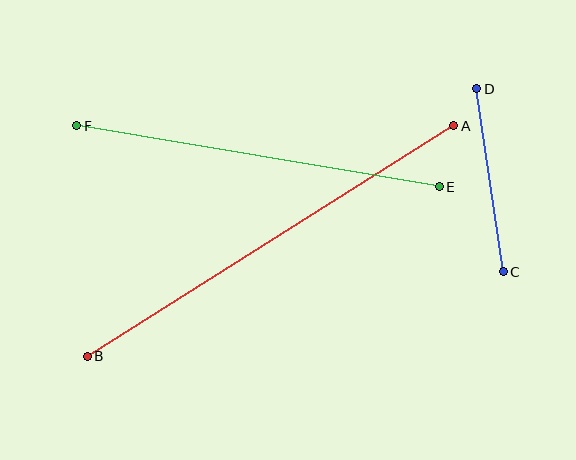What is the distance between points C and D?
The distance is approximately 185 pixels.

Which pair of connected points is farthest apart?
Points A and B are farthest apart.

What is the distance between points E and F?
The distance is approximately 368 pixels.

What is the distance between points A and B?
The distance is approximately 433 pixels.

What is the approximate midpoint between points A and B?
The midpoint is at approximately (271, 241) pixels.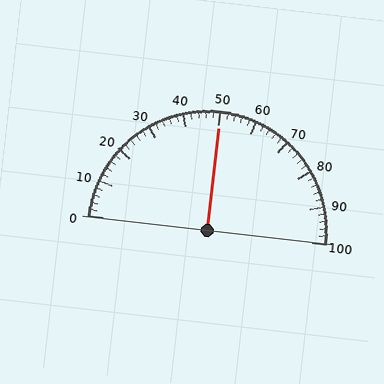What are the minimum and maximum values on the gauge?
The gauge ranges from 0 to 100.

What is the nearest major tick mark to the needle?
The nearest major tick mark is 50.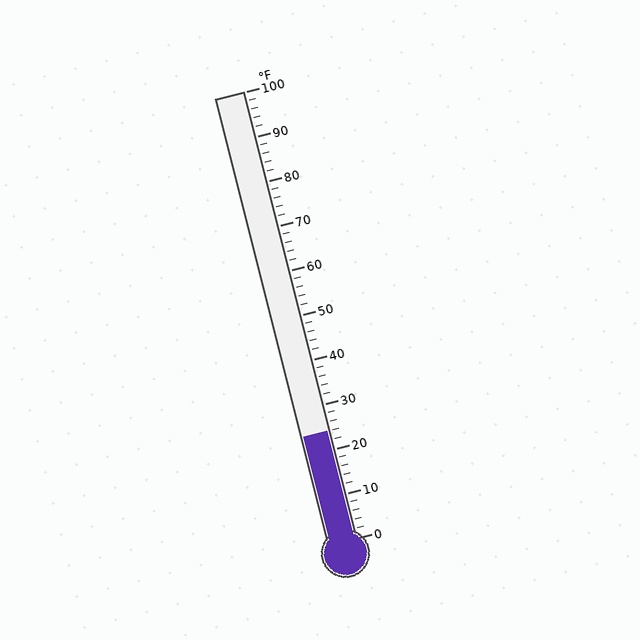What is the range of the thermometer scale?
The thermometer scale ranges from 0°F to 100°F.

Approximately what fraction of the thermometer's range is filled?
The thermometer is filled to approximately 25% of its range.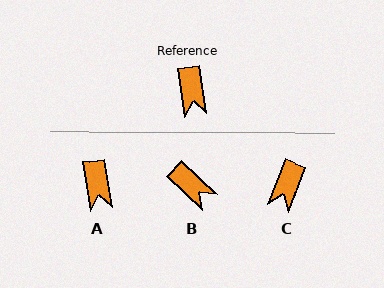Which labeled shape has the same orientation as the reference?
A.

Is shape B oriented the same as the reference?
No, it is off by about 38 degrees.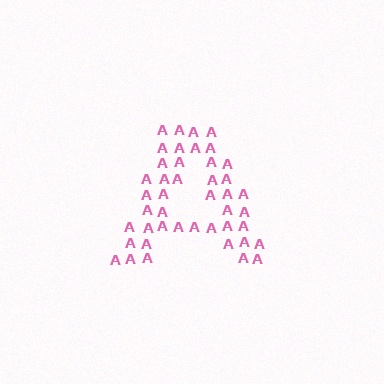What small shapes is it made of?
It is made of small letter A's.